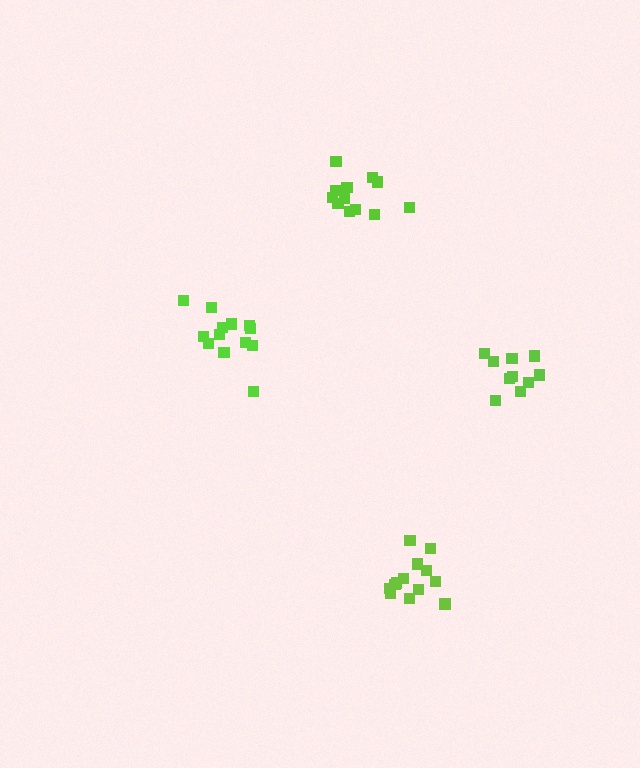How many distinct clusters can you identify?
There are 4 distinct clusters.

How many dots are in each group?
Group 1: 13 dots, Group 2: 13 dots, Group 3: 10 dots, Group 4: 13 dots (49 total).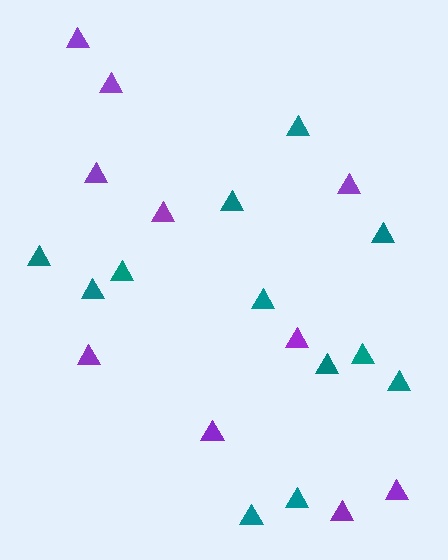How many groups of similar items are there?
There are 2 groups: one group of teal triangles (12) and one group of purple triangles (10).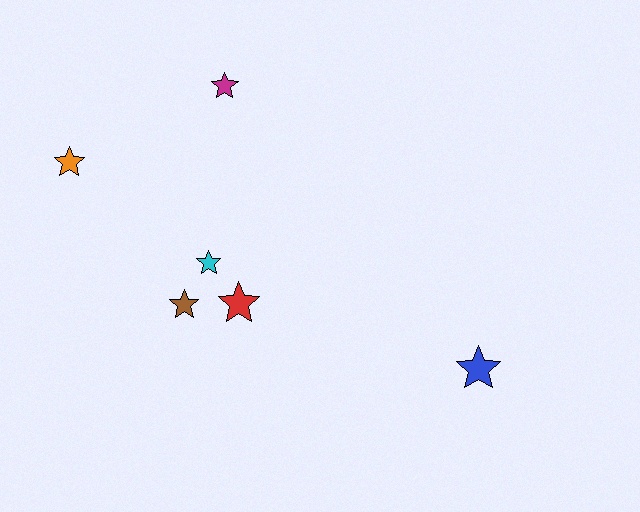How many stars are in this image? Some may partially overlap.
There are 6 stars.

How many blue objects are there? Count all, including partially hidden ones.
There is 1 blue object.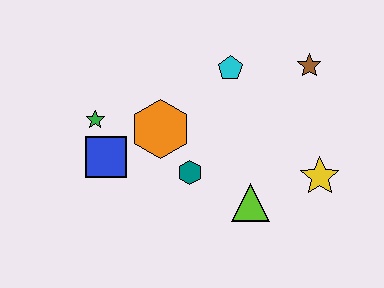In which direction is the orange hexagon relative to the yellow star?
The orange hexagon is to the left of the yellow star.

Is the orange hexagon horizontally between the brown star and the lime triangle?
No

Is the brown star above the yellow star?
Yes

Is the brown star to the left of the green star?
No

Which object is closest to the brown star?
The cyan pentagon is closest to the brown star.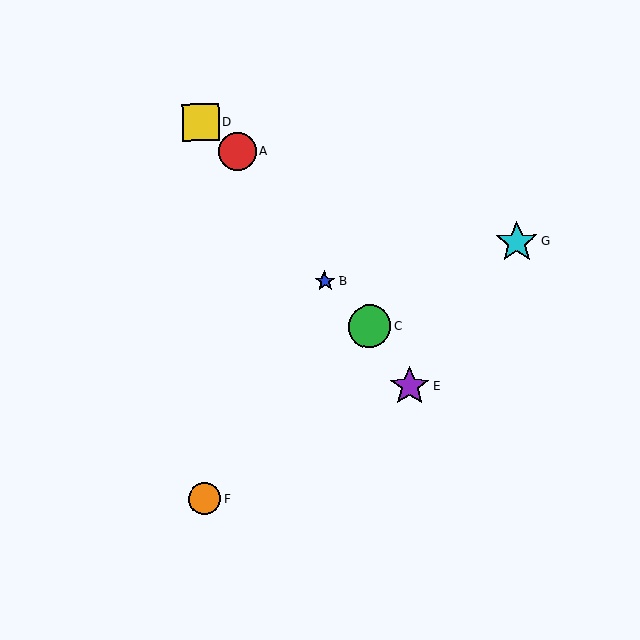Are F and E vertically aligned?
No, F is at x≈205 and E is at x≈409.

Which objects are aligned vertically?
Objects D, F are aligned vertically.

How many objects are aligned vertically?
2 objects (D, F) are aligned vertically.